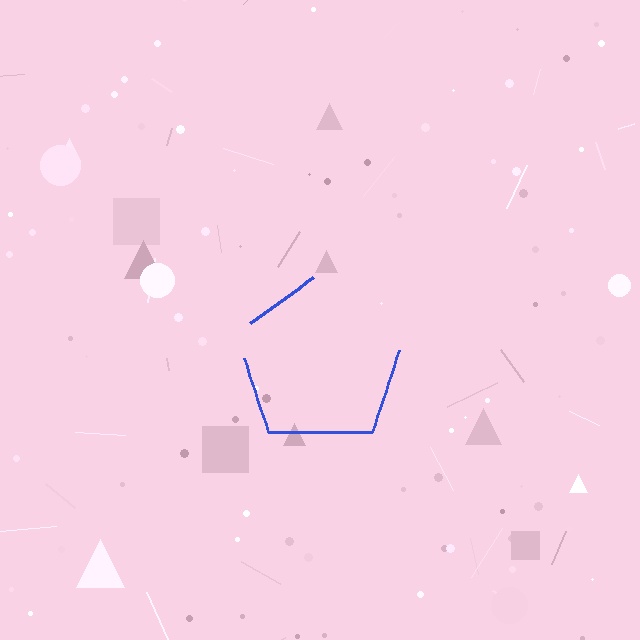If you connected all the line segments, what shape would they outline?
They would outline a pentagon.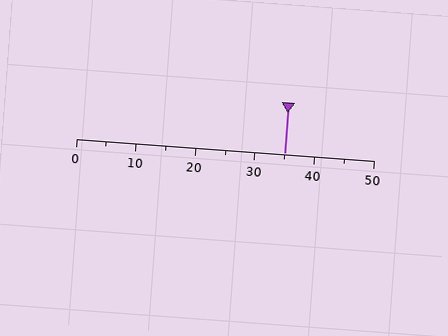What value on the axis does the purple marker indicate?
The marker indicates approximately 35.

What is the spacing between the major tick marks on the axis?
The major ticks are spaced 10 apart.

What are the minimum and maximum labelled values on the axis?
The axis runs from 0 to 50.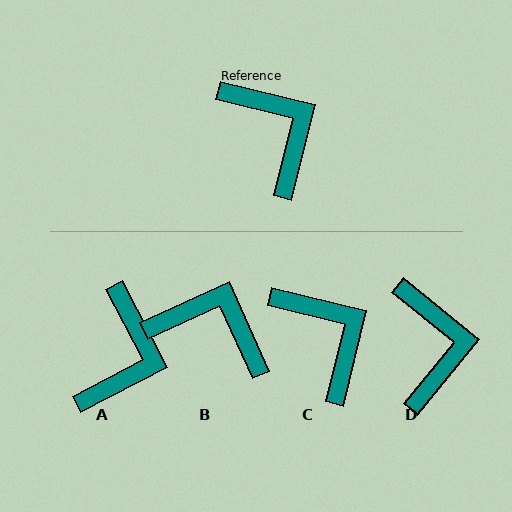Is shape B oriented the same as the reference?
No, it is off by about 38 degrees.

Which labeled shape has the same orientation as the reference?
C.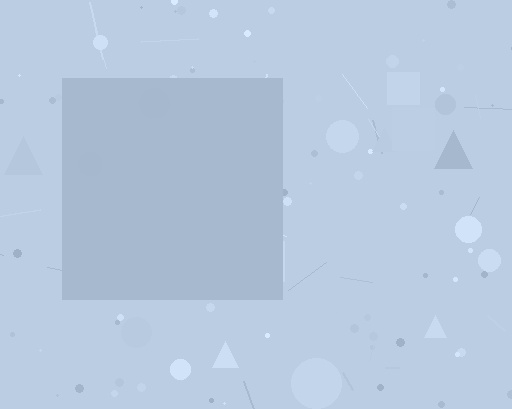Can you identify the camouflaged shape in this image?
The camouflaged shape is a square.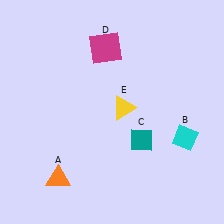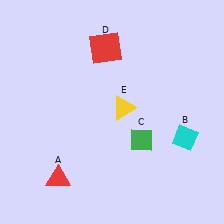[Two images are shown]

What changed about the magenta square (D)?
In Image 1, D is magenta. In Image 2, it changed to red.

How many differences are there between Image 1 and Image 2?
There are 3 differences between the two images.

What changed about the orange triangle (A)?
In Image 1, A is orange. In Image 2, it changed to red.